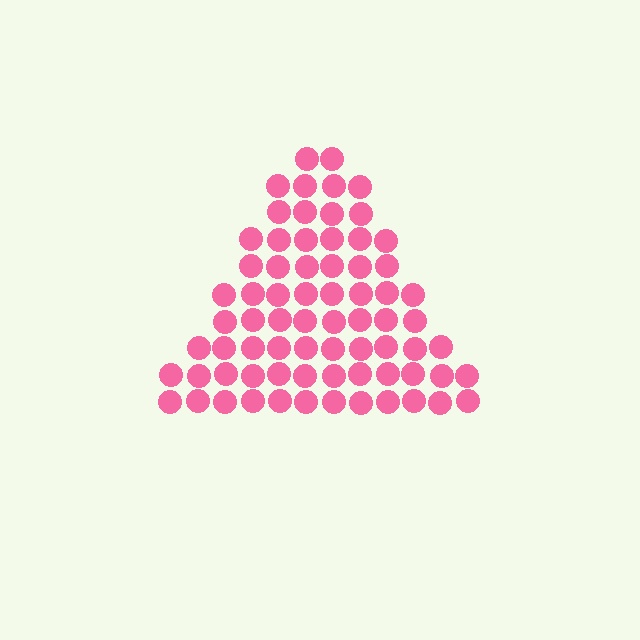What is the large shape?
The large shape is a triangle.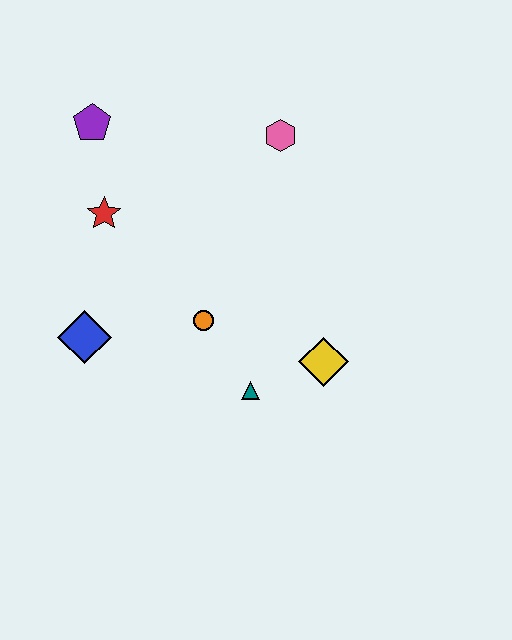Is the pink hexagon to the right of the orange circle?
Yes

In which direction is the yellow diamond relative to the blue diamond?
The yellow diamond is to the right of the blue diamond.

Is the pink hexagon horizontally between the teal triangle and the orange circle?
No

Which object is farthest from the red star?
The yellow diamond is farthest from the red star.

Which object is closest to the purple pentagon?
The red star is closest to the purple pentagon.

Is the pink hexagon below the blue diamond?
No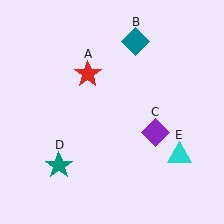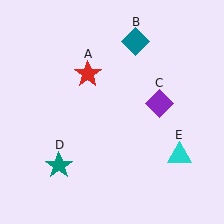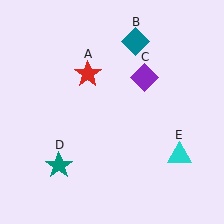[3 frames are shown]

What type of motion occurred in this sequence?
The purple diamond (object C) rotated counterclockwise around the center of the scene.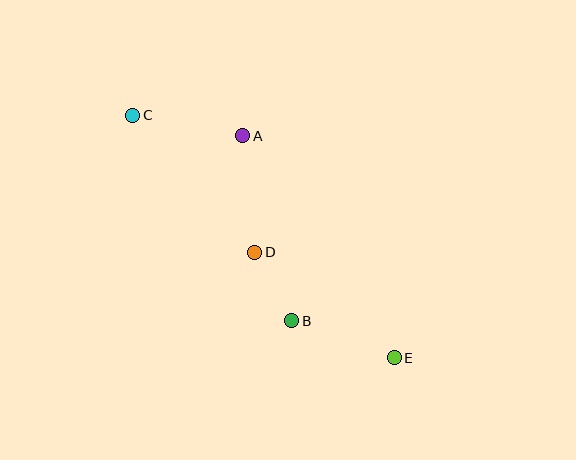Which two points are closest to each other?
Points B and D are closest to each other.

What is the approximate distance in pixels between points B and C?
The distance between B and C is approximately 260 pixels.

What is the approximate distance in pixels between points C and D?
The distance between C and D is approximately 183 pixels.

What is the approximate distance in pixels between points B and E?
The distance between B and E is approximately 109 pixels.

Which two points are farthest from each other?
Points C and E are farthest from each other.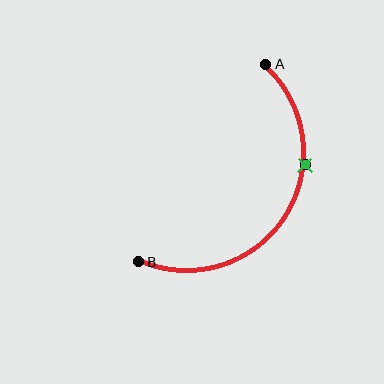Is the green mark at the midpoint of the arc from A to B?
No. The green mark lies on the arc but is closer to endpoint A. The arc midpoint would be at the point on the curve equidistant along the arc from both A and B.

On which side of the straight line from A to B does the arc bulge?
The arc bulges to the right of the straight line connecting A and B.